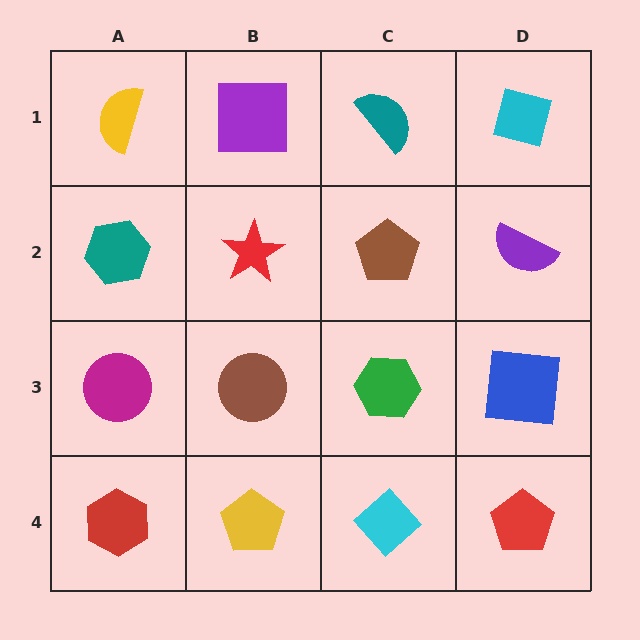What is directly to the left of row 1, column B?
A yellow semicircle.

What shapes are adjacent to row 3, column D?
A purple semicircle (row 2, column D), a red pentagon (row 4, column D), a green hexagon (row 3, column C).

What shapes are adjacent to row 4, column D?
A blue square (row 3, column D), a cyan diamond (row 4, column C).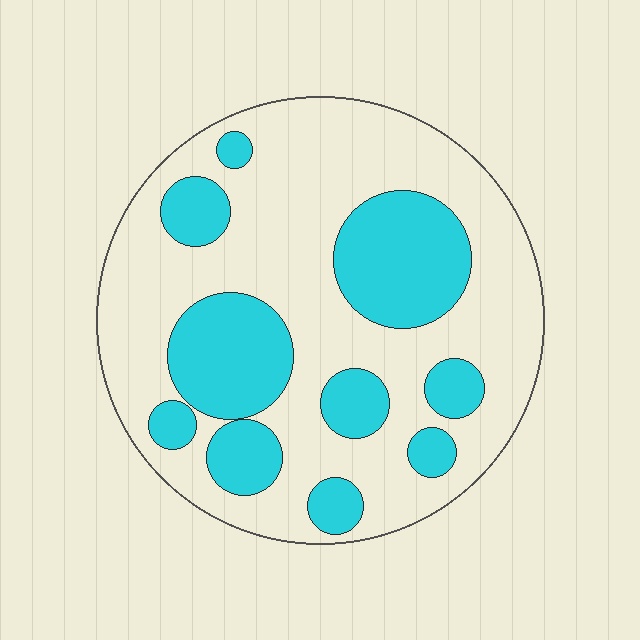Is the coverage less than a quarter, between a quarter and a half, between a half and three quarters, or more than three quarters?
Between a quarter and a half.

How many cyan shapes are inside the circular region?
10.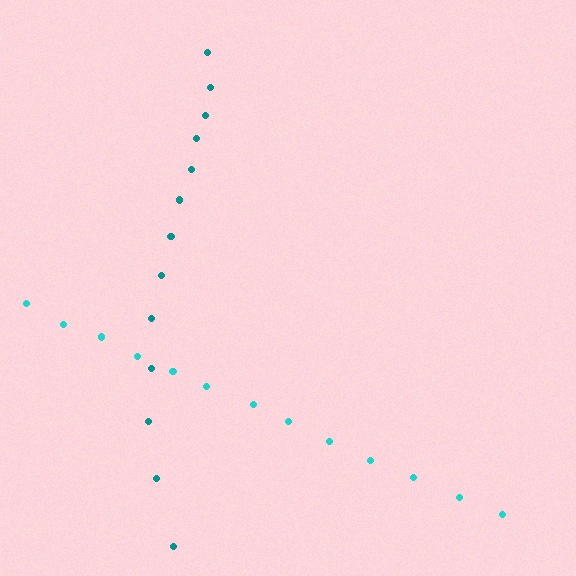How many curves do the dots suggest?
There are 2 distinct paths.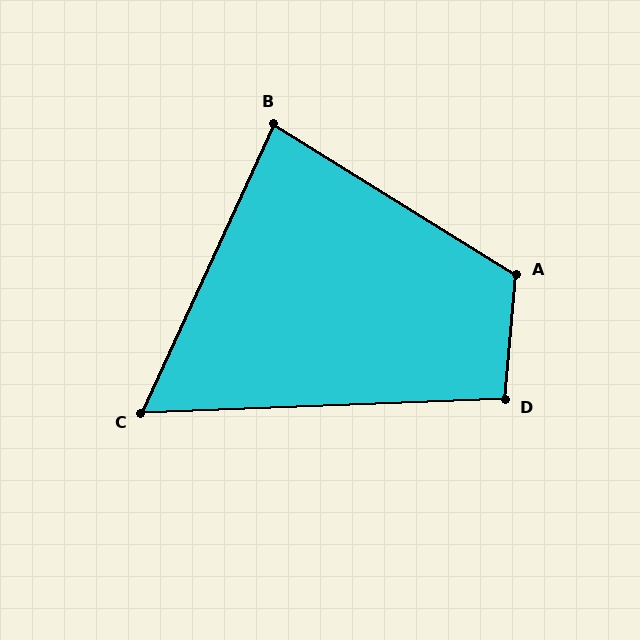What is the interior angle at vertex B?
Approximately 83 degrees (acute).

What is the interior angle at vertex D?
Approximately 97 degrees (obtuse).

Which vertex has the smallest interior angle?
C, at approximately 63 degrees.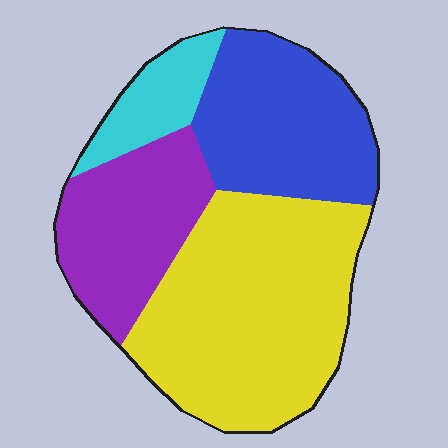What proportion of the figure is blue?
Blue covers roughly 25% of the figure.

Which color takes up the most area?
Yellow, at roughly 45%.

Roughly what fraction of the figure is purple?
Purple takes up between a sixth and a third of the figure.